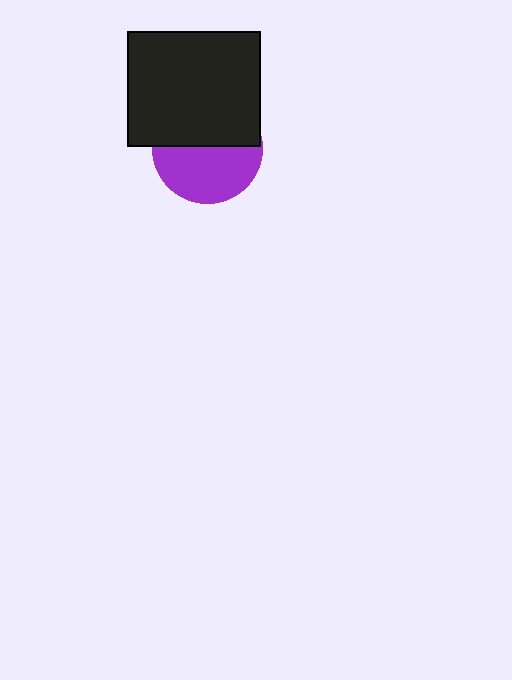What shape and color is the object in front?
The object in front is a black rectangle.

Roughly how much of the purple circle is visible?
About half of it is visible (roughly 51%).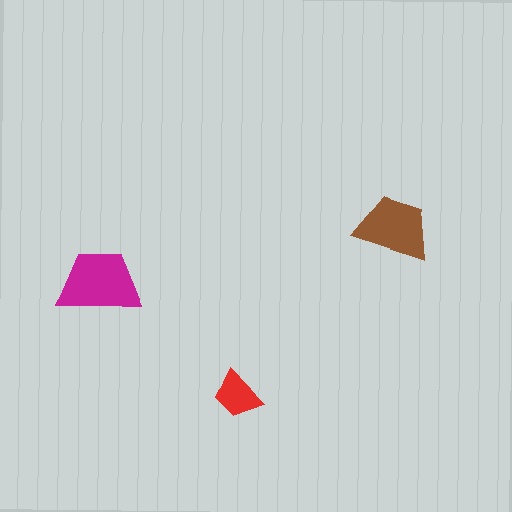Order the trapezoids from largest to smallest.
the magenta one, the brown one, the red one.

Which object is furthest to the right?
The brown trapezoid is rightmost.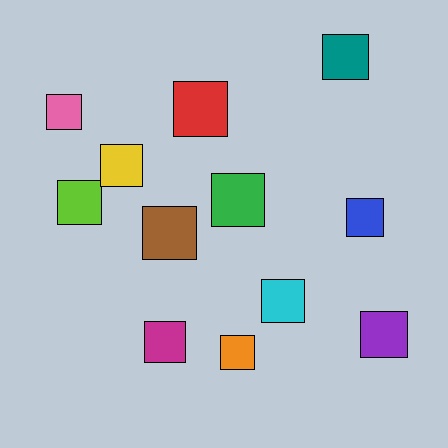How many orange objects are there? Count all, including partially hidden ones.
There is 1 orange object.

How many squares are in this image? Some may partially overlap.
There are 12 squares.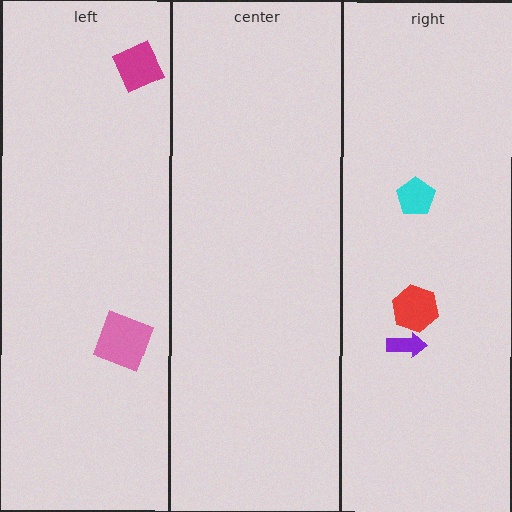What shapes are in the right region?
The purple arrow, the red hexagon, the cyan pentagon.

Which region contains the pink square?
The left region.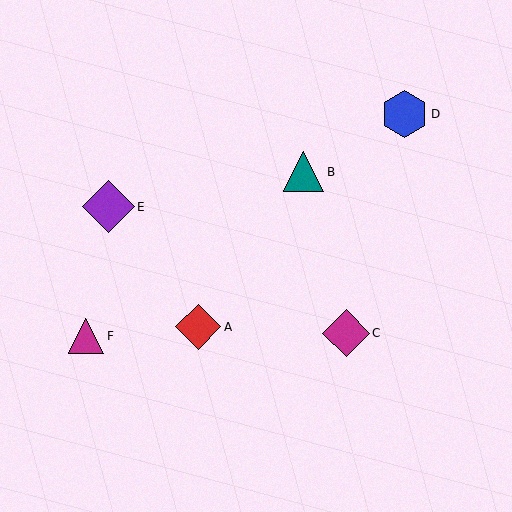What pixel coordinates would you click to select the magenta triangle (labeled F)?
Click at (86, 336) to select the magenta triangle F.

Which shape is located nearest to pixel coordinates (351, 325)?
The magenta diamond (labeled C) at (346, 333) is nearest to that location.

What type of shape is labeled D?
Shape D is a blue hexagon.